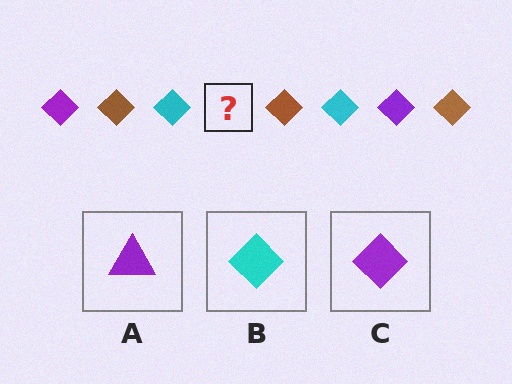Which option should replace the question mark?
Option C.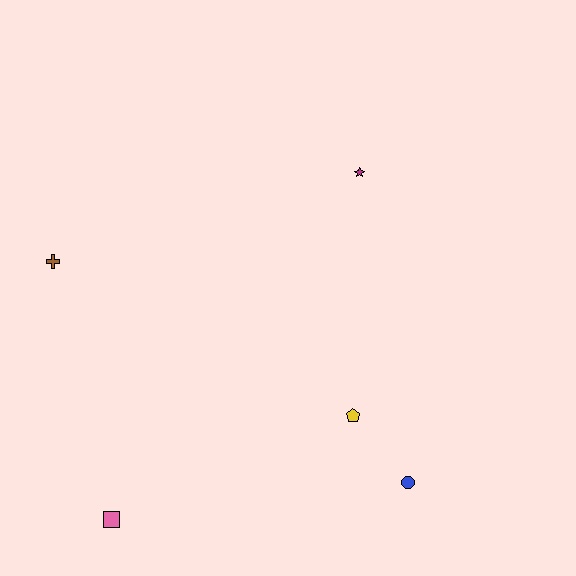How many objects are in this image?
There are 5 objects.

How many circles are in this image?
There is 1 circle.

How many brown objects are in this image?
There is 1 brown object.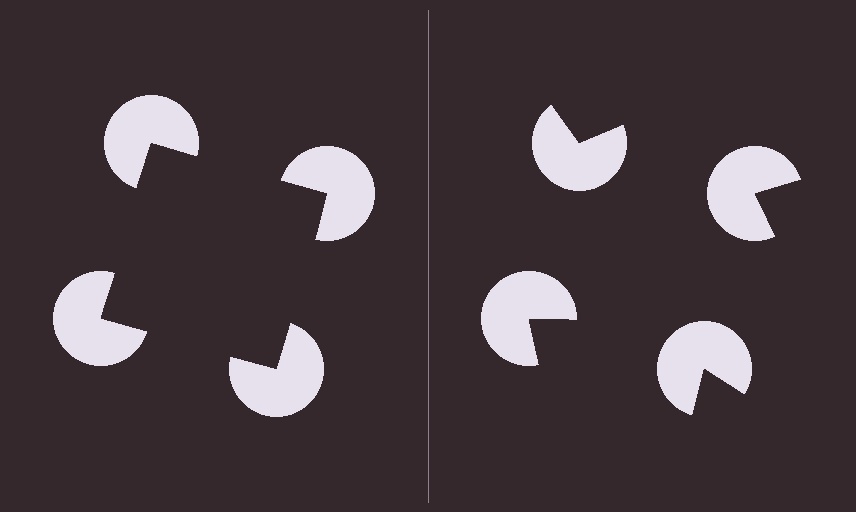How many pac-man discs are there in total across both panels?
8 — 4 on each side.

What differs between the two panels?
The pac-man discs are positioned identically on both sides; only the wedge orientations differ. On the left they align to a square; on the right they are misaligned.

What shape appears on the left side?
An illusory square.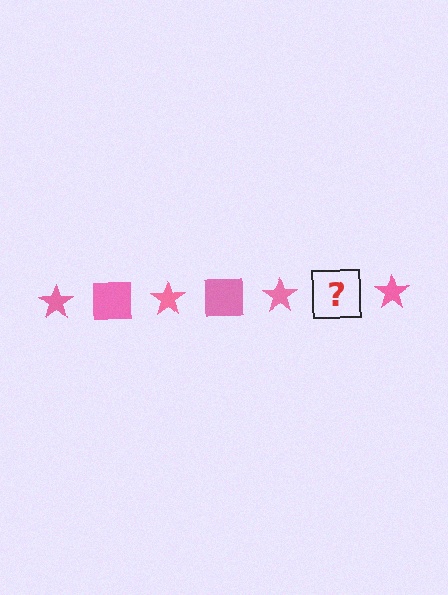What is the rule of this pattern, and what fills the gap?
The rule is that the pattern cycles through star, square shapes in pink. The gap should be filled with a pink square.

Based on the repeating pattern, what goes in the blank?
The blank should be a pink square.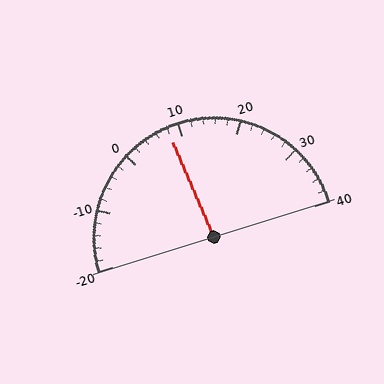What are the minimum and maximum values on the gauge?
The gauge ranges from -20 to 40.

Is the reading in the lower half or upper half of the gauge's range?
The reading is in the lower half of the range (-20 to 40).